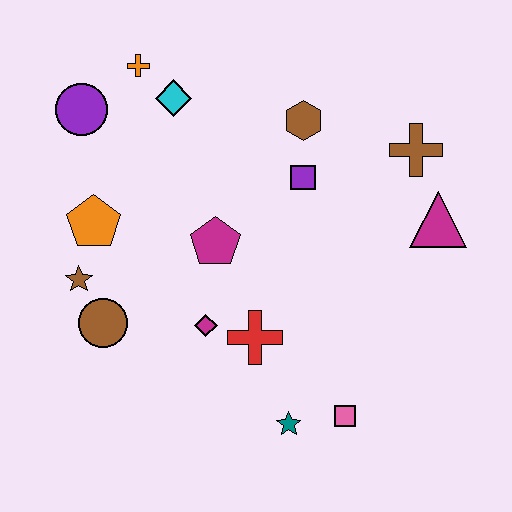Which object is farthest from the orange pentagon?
The magenta triangle is farthest from the orange pentagon.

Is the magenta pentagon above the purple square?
No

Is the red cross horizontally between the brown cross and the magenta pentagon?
Yes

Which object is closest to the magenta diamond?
The red cross is closest to the magenta diamond.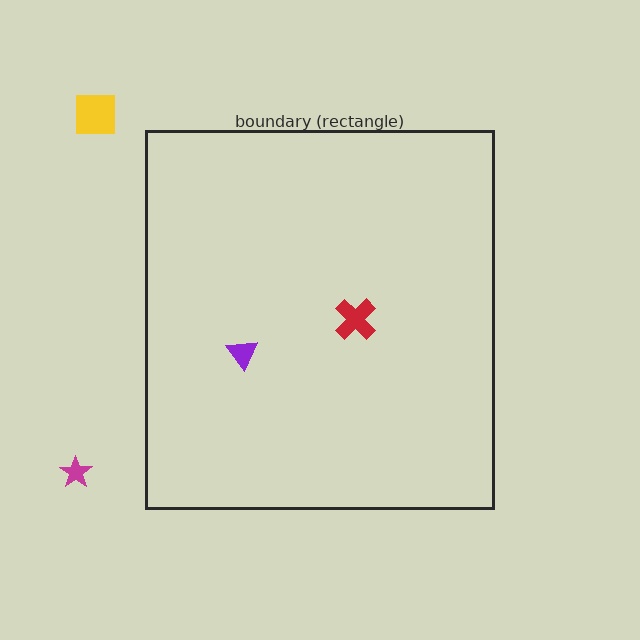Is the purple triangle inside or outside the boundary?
Inside.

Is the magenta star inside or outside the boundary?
Outside.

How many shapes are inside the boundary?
2 inside, 2 outside.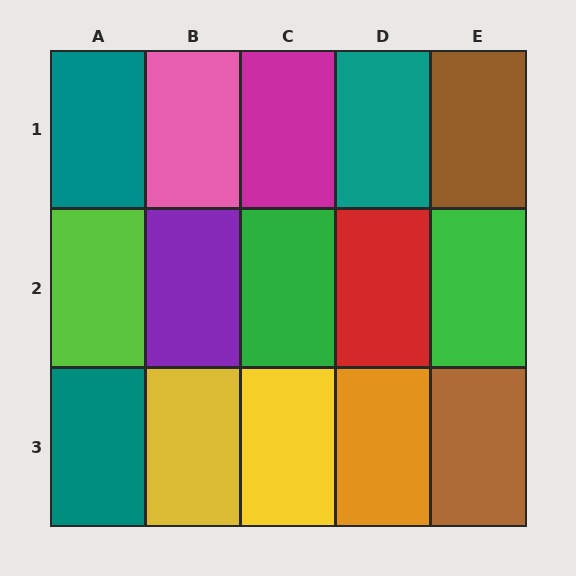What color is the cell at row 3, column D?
Orange.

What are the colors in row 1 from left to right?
Teal, pink, magenta, teal, brown.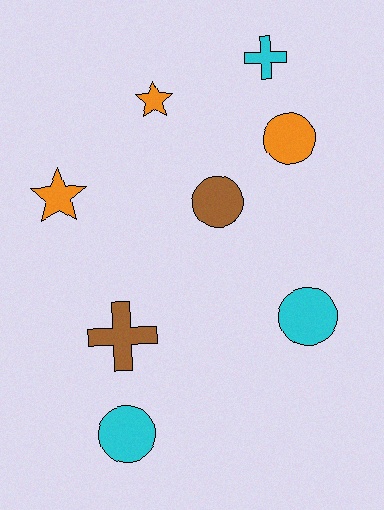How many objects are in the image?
There are 8 objects.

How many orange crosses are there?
There are no orange crosses.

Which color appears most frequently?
Orange, with 3 objects.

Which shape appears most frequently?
Circle, with 4 objects.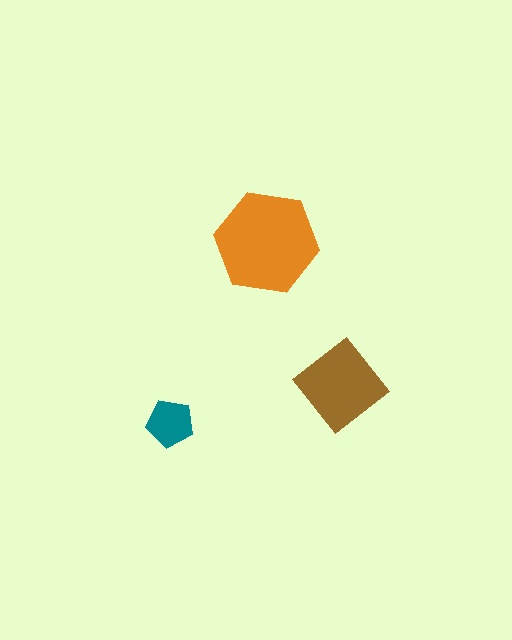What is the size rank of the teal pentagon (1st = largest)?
3rd.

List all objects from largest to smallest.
The orange hexagon, the brown diamond, the teal pentagon.